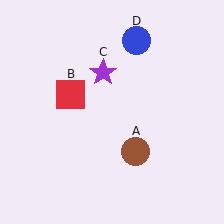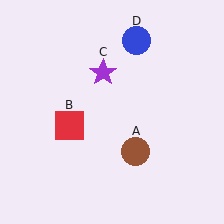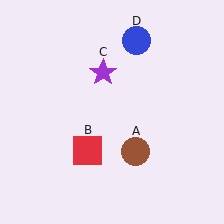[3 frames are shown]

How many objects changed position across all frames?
1 object changed position: red square (object B).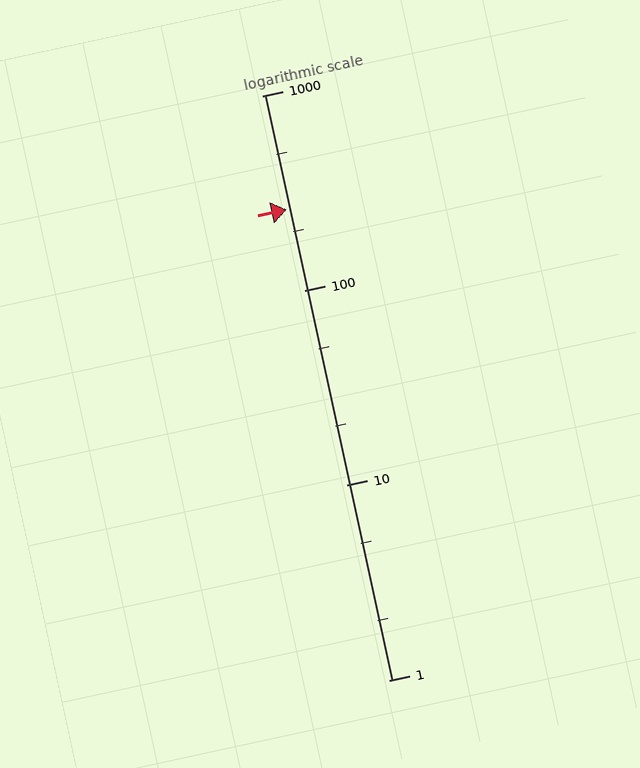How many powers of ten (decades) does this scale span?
The scale spans 3 decades, from 1 to 1000.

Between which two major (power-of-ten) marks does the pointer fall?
The pointer is between 100 and 1000.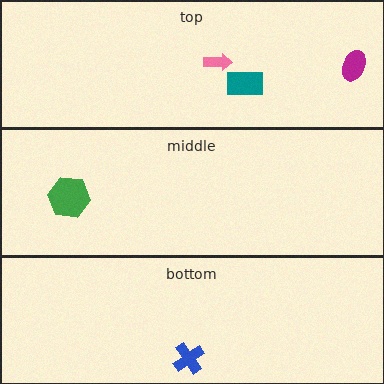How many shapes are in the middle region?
1.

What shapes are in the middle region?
The green hexagon.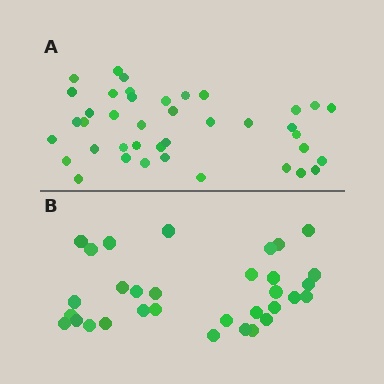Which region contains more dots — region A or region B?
Region A (the top region) has more dots.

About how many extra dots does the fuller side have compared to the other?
Region A has roughly 8 or so more dots than region B.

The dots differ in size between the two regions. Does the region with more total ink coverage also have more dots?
No. Region B has more total ink coverage because its dots are larger, but region A actually contains more individual dots. Total area can be misleading — the number of items is what matters here.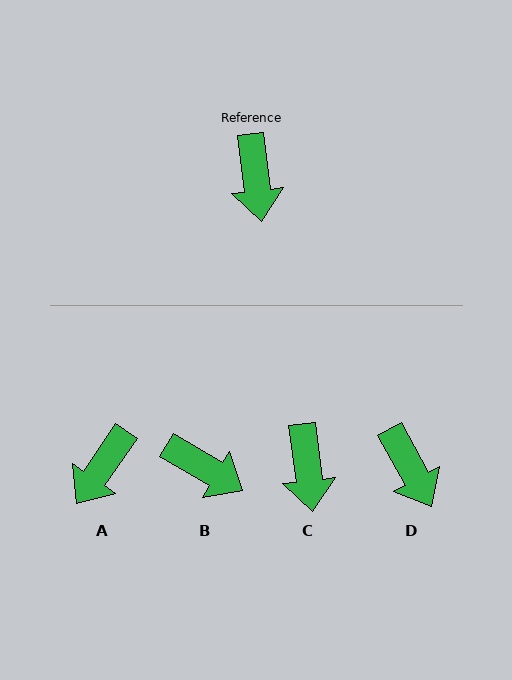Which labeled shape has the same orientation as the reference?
C.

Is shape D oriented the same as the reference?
No, it is off by about 21 degrees.